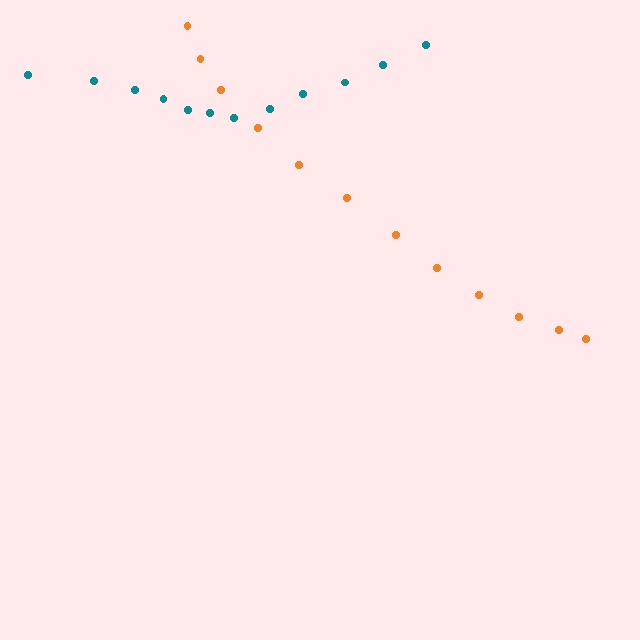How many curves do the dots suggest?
There are 2 distinct paths.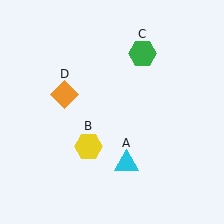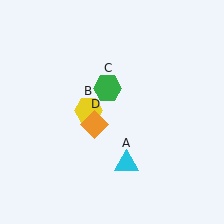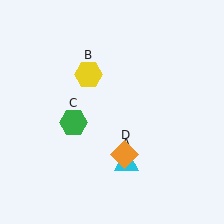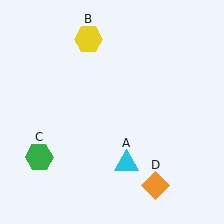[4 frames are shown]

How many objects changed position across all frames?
3 objects changed position: yellow hexagon (object B), green hexagon (object C), orange diamond (object D).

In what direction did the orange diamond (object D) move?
The orange diamond (object D) moved down and to the right.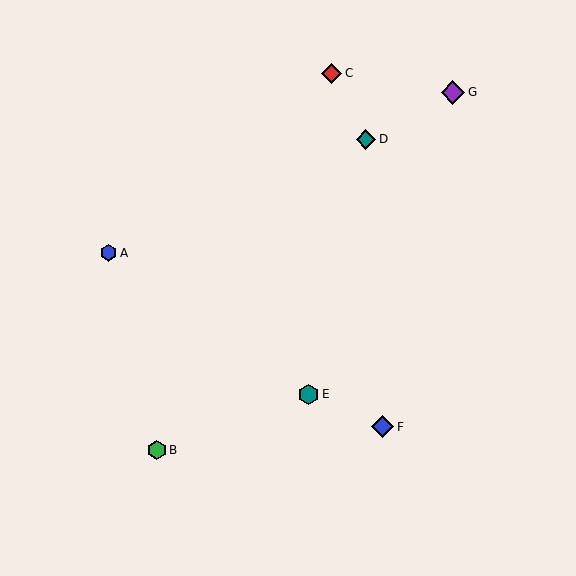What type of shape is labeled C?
Shape C is a red diamond.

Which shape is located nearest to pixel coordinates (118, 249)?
The blue hexagon (labeled A) at (109, 253) is nearest to that location.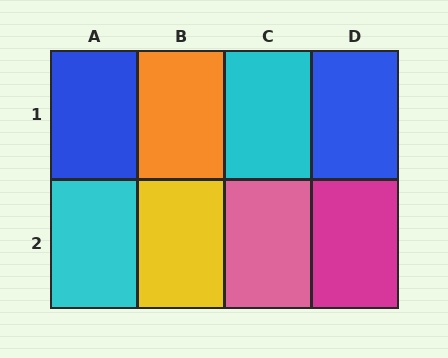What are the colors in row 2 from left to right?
Cyan, yellow, pink, magenta.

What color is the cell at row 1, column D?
Blue.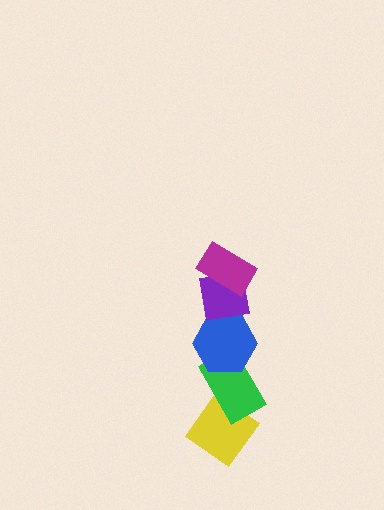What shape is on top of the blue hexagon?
The purple square is on top of the blue hexagon.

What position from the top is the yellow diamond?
The yellow diamond is 5th from the top.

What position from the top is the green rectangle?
The green rectangle is 4th from the top.